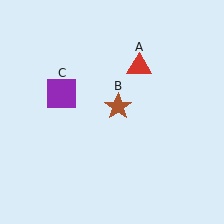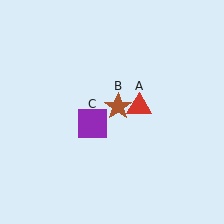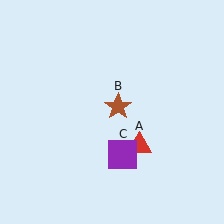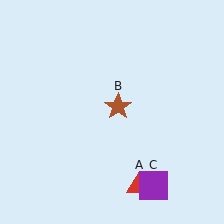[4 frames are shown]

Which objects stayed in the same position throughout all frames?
Brown star (object B) remained stationary.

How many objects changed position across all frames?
2 objects changed position: red triangle (object A), purple square (object C).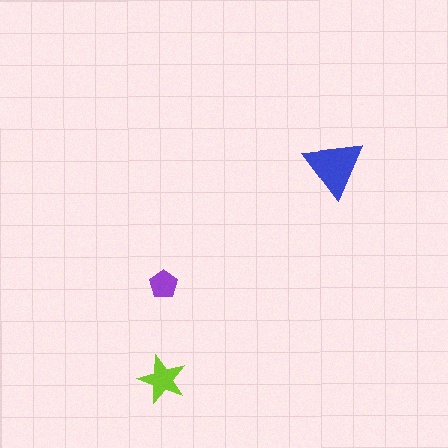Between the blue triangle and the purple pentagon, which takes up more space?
The blue triangle.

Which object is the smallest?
The purple pentagon.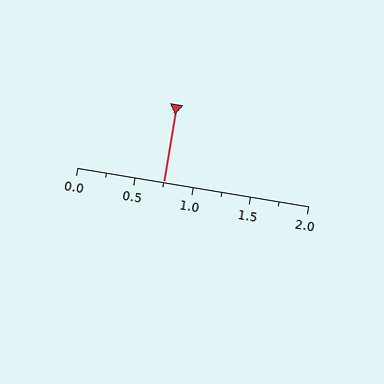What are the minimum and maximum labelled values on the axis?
The axis runs from 0.0 to 2.0.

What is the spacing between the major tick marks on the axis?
The major ticks are spaced 0.5 apart.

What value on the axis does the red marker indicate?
The marker indicates approximately 0.75.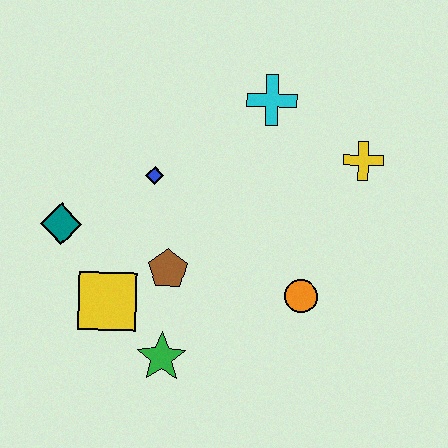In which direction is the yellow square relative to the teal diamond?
The yellow square is below the teal diamond.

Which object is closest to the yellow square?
The brown pentagon is closest to the yellow square.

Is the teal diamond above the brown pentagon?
Yes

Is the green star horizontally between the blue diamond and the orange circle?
Yes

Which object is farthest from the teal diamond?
The yellow cross is farthest from the teal diamond.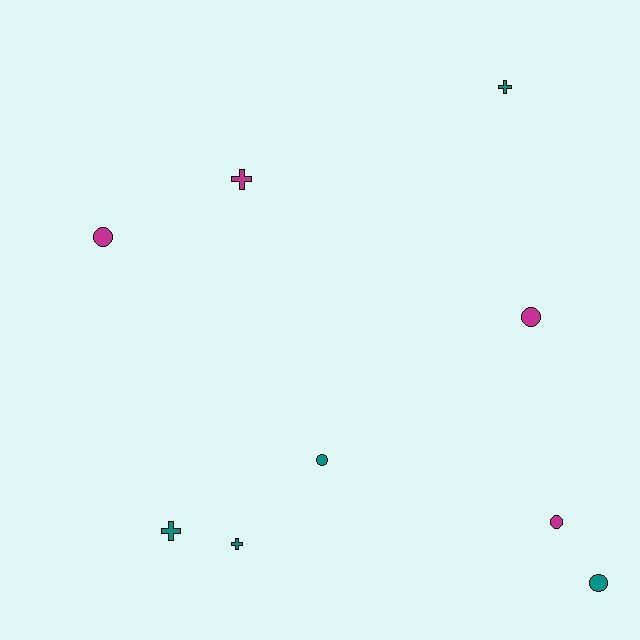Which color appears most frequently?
Teal, with 5 objects.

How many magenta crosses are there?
There is 1 magenta cross.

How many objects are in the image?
There are 9 objects.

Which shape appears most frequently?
Circle, with 5 objects.